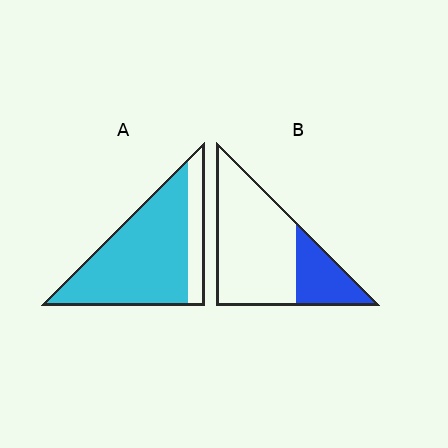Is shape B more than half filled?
No.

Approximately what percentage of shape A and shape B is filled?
A is approximately 80% and B is approximately 25%.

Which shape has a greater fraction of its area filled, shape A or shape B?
Shape A.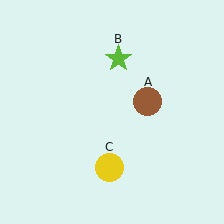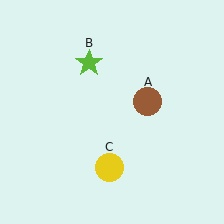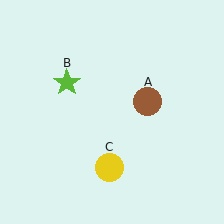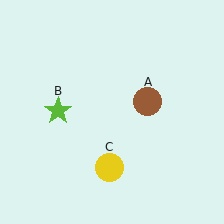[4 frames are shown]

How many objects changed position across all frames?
1 object changed position: lime star (object B).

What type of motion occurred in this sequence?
The lime star (object B) rotated counterclockwise around the center of the scene.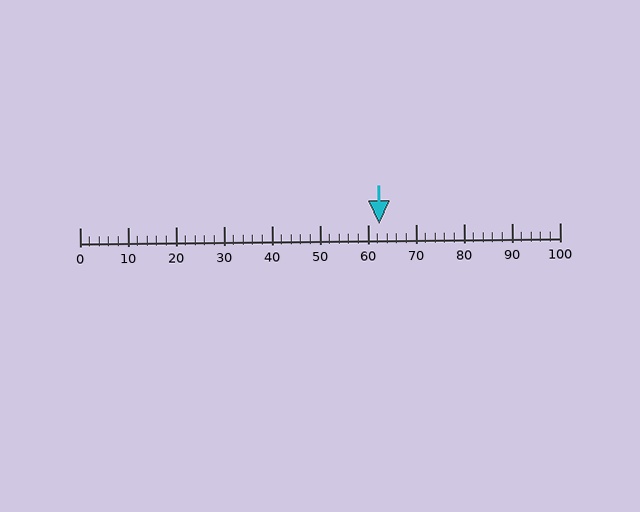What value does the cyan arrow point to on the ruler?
The cyan arrow points to approximately 62.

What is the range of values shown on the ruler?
The ruler shows values from 0 to 100.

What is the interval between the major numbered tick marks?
The major tick marks are spaced 10 units apart.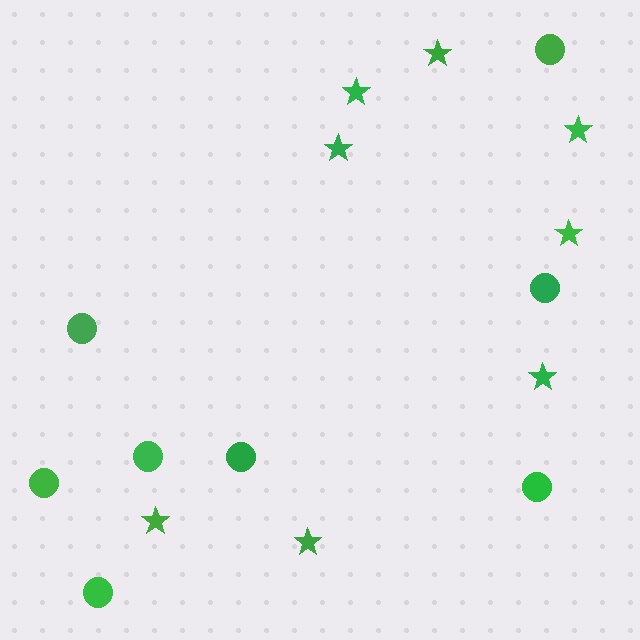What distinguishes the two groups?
There are 2 groups: one group of circles (8) and one group of stars (8).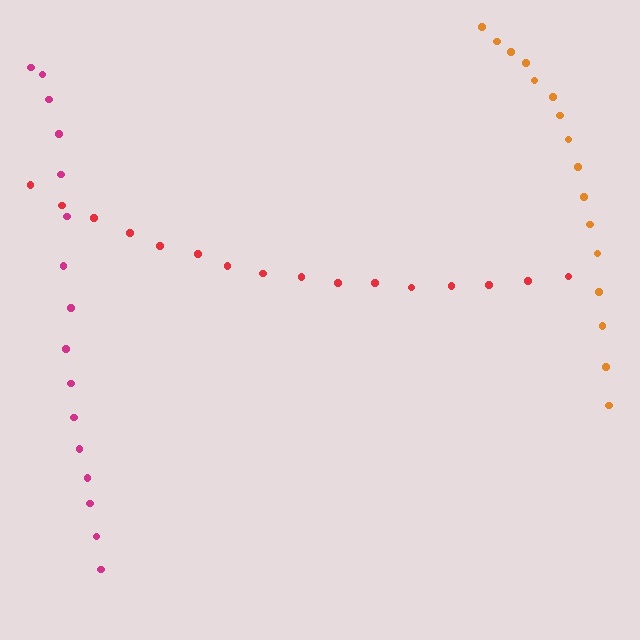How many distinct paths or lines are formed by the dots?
There are 3 distinct paths.